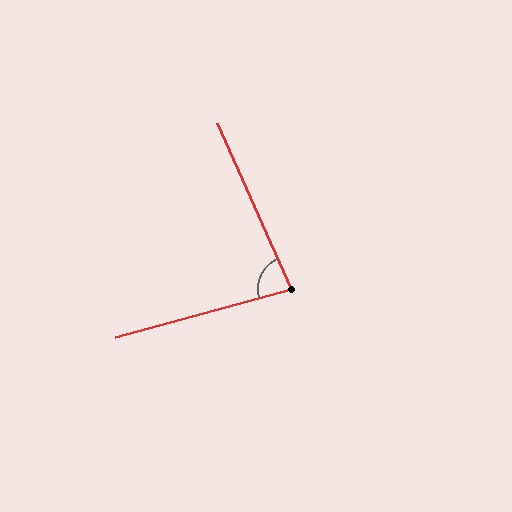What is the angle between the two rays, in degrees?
Approximately 81 degrees.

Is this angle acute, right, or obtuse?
It is acute.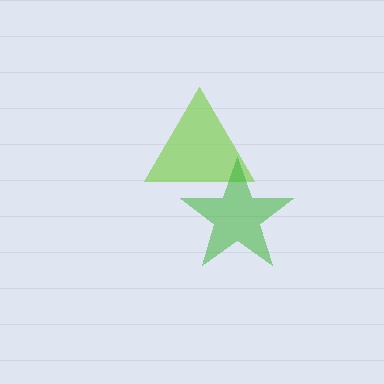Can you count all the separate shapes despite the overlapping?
Yes, there are 2 separate shapes.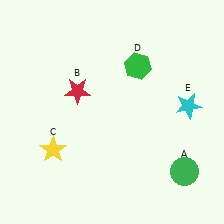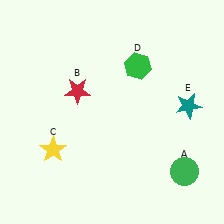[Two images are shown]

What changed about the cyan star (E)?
In Image 1, E is cyan. In Image 2, it changed to teal.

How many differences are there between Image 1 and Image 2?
There is 1 difference between the two images.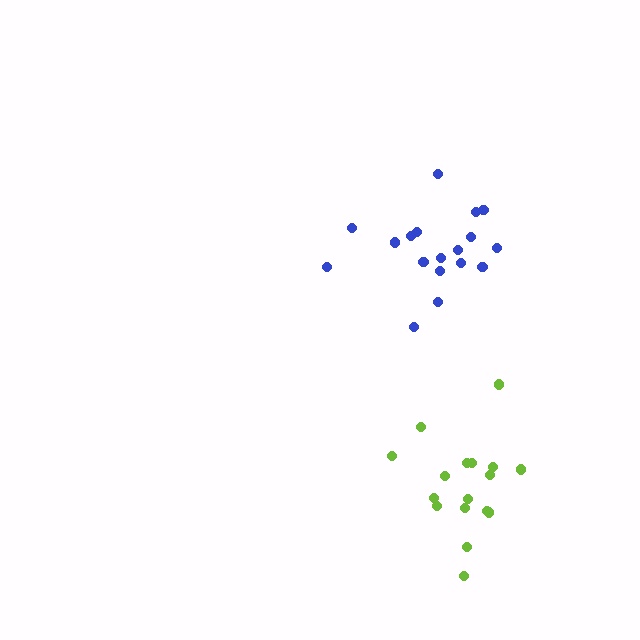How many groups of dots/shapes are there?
There are 2 groups.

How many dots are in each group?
Group 1: 18 dots, Group 2: 17 dots (35 total).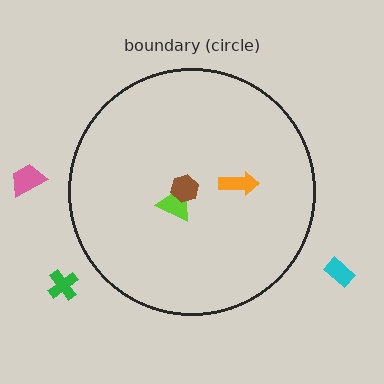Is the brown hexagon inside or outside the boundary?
Inside.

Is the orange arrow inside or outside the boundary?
Inside.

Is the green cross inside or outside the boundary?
Outside.